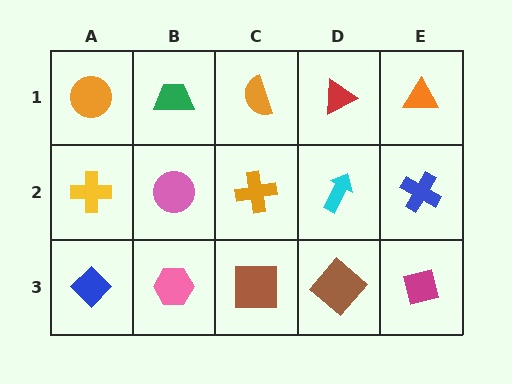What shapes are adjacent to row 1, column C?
An orange cross (row 2, column C), a green trapezoid (row 1, column B), a red triangle (row 1, column D).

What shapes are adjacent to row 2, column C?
An orange semicircle (row 1, column C), a brown square (row 3, column C), a pink circle (row 2, column B), a cyan arrow (row 2, column D).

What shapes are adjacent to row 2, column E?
An orange triangle (row 1, column E), a magenta square (row 3, column E), a cyan arrow (row 2, column D).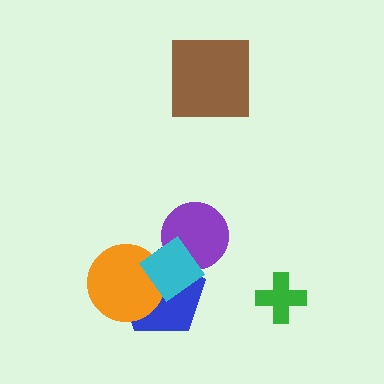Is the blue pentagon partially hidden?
Yes, it is partially covered by another shape.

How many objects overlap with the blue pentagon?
3 objects overlap with the blue pentagon.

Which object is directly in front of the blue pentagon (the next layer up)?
The purple circle is directly in front of the blue pentagon.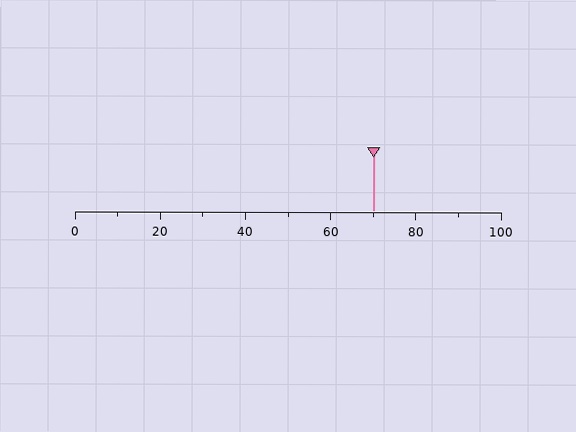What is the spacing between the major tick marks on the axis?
The major ticks are spaced 20 apart.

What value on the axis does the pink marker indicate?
The marker indicates approximately 70.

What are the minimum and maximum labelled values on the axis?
The axis runs from 0 to 100.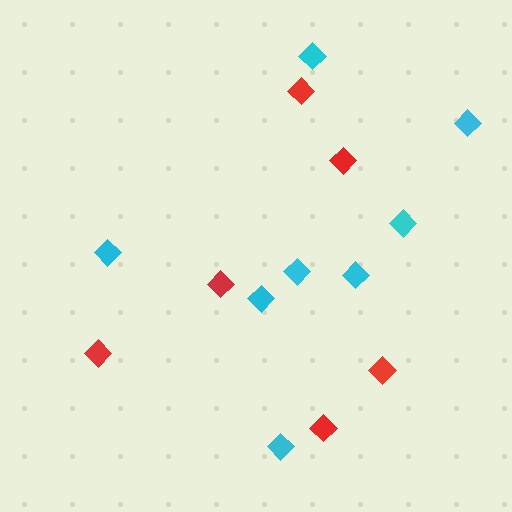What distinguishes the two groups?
There are 2 groups: one group of red diamonds (6) and one group of cyan diamonds (8).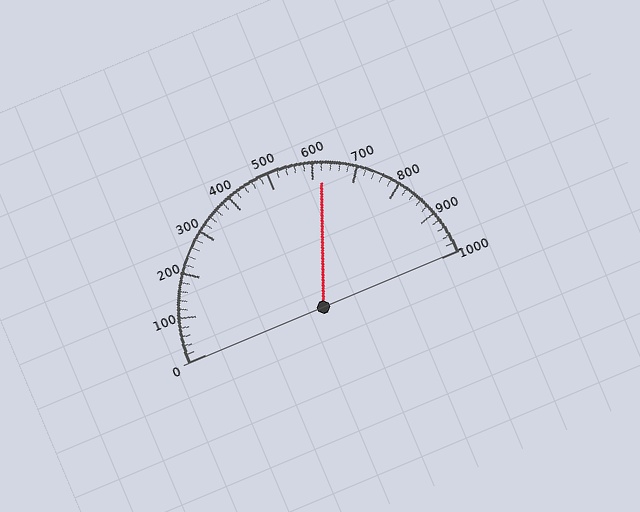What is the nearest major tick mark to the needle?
The nearest major tick mark is 600.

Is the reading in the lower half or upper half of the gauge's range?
The reading is in the upper half of the range (0 to 1000).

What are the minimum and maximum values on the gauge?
The gauge ranges from 0 to 1000.